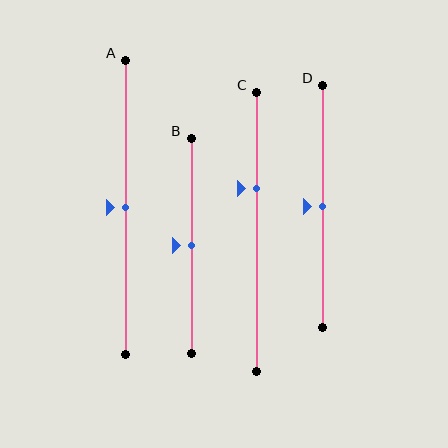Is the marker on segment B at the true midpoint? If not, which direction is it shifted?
Yes, the marker on segment B is at the true midpoint.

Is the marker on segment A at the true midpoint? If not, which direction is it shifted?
Yes, the marker on segment A is at the true midpoint.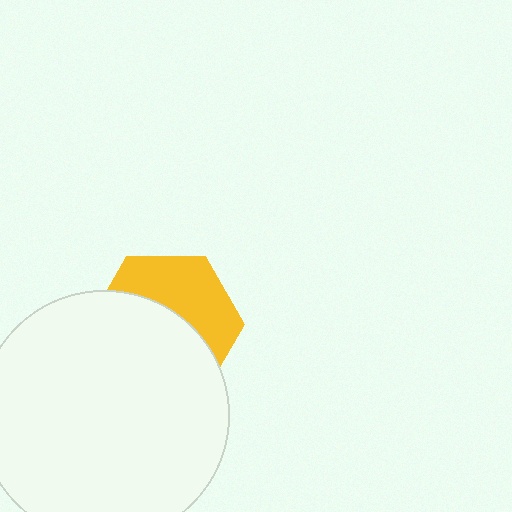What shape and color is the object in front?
The object in front is a white circle.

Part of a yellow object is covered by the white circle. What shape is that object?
It is a hexagon.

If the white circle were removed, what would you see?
You would see the complete yellow hexagon.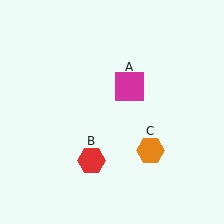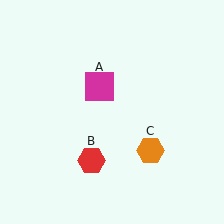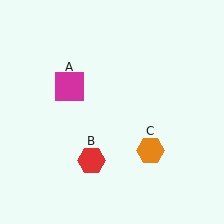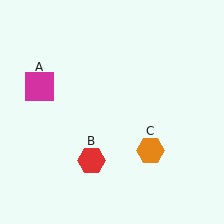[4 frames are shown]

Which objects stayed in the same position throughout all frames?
Red hexagon (object B) and orange hexagon (object C) remained stationary.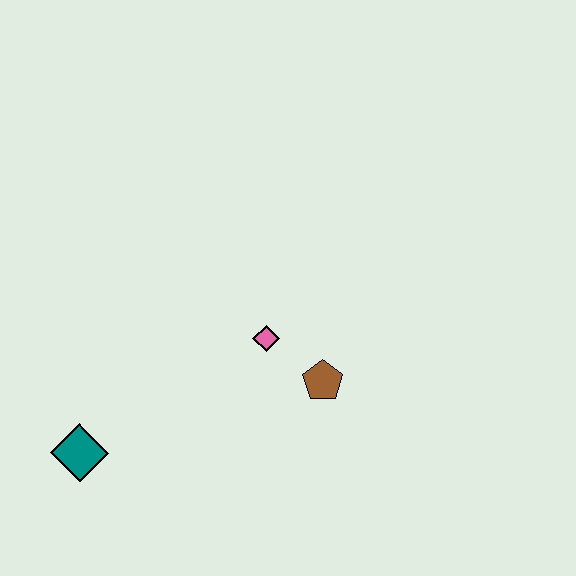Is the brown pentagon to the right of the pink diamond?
Yes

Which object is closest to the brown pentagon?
The pink diamond is closest to the brown pentagon.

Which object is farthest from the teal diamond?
The brown pentagon is farthest from the teal diamond.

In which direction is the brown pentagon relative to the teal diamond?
The brown pentagon is to the right of the teal diamond.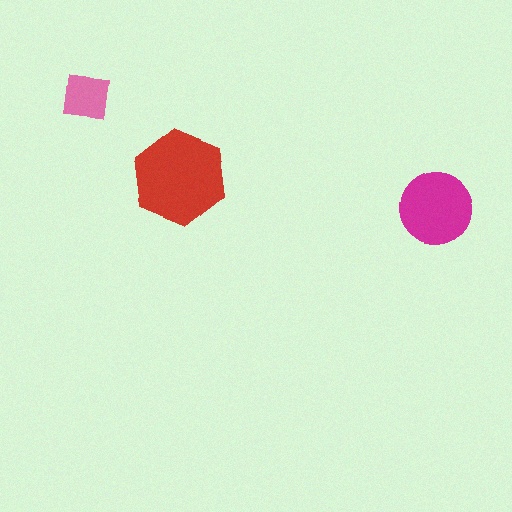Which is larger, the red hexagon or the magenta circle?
The red hexagon.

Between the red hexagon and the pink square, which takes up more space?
The red hexagon.